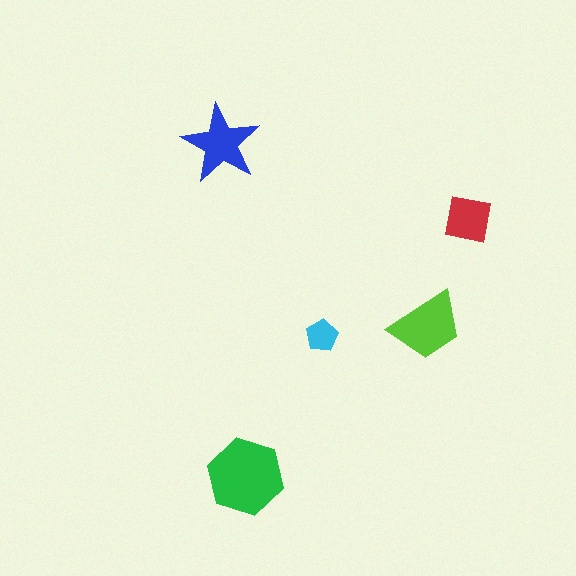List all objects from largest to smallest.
The green hexagon, the lime trapezoid, the blue star, the red square, the cyan pentagon.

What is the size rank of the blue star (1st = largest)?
3rd.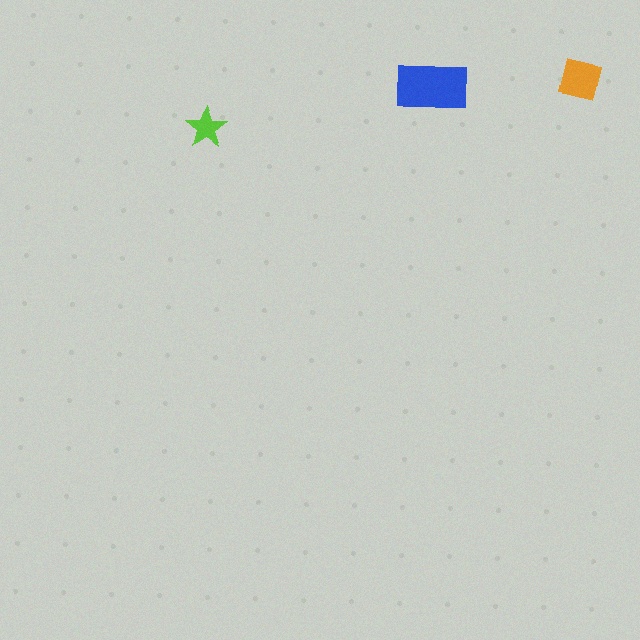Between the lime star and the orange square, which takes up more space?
The orange square.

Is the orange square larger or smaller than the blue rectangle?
Smaller.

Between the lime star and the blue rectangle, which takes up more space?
The blue rectangle.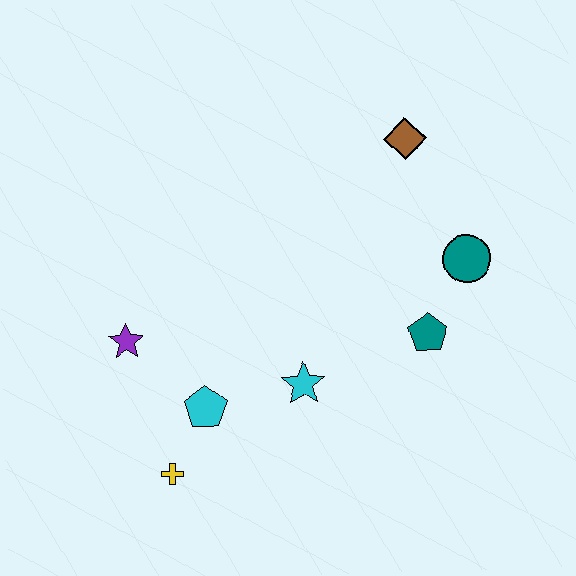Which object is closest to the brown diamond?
The teal circle is closest to the brown diamond.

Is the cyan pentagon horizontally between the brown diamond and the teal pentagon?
No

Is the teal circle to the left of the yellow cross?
No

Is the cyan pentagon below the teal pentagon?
Yes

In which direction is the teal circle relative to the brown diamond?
The teal circle is below the brown diamond.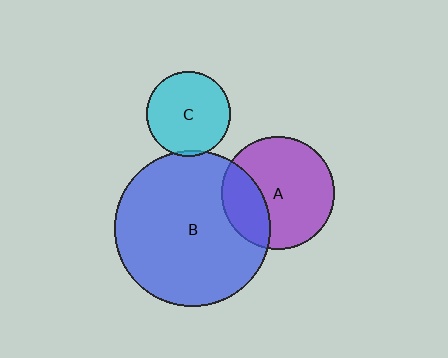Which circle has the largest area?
Circle B (blue).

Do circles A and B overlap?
Yes.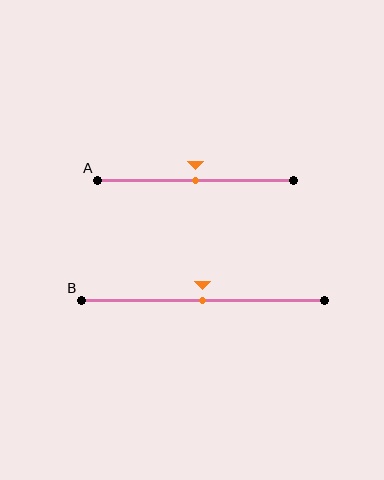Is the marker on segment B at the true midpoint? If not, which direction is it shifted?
Yes, the marker on segment B is at the true midpoint.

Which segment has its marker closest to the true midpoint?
Segment A has its marker closest to the true midpoint.